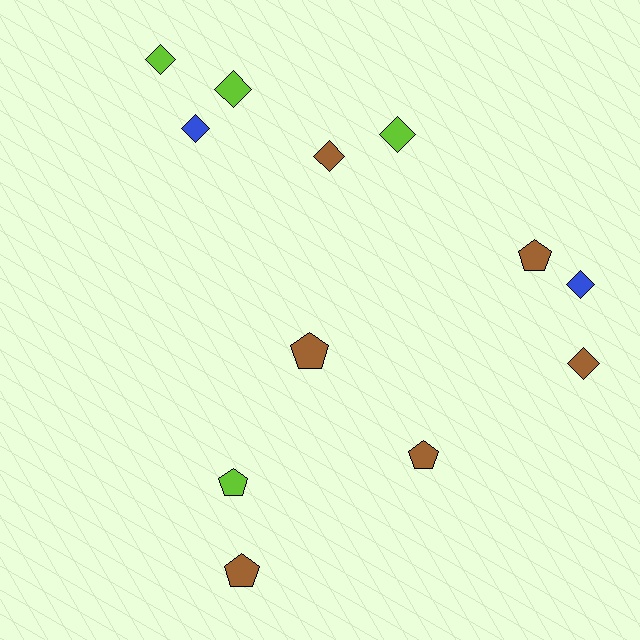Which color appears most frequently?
Brown, with 6 objects.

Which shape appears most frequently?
Diamond, with 7 objects.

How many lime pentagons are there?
There is 1 lime pentagon.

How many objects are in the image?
There are 12 objects.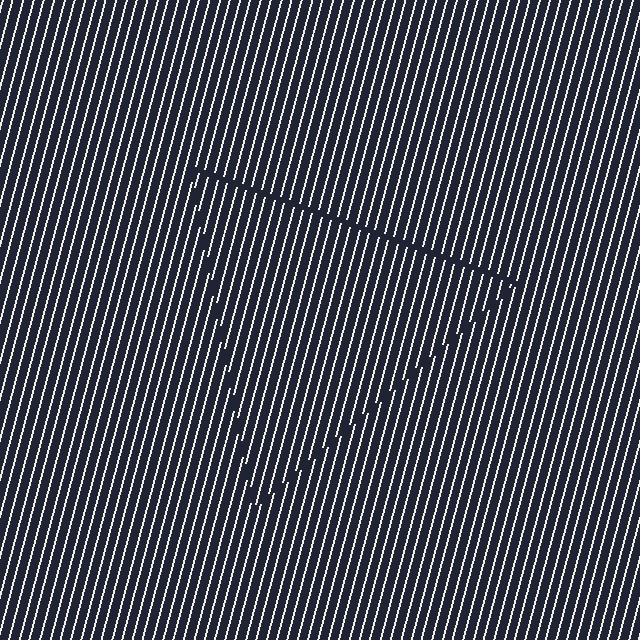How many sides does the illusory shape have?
3 sides — the line-ends trace a triangle.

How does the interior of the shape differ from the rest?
The interior of the shape contains the same grating, shifted by half a period — the contour is defined by the phase discontinuity where line-ends from the inner and outer gratings abut.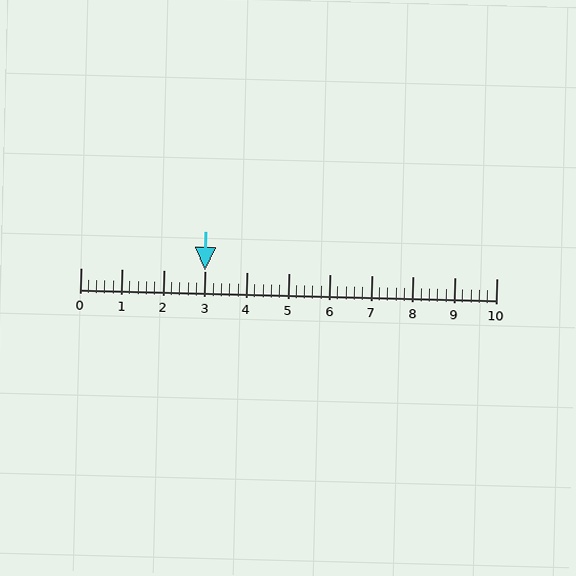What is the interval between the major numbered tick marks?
The major tick marks are spaced 1 units apart.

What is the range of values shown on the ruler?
The ruler shows values from 0 to 10.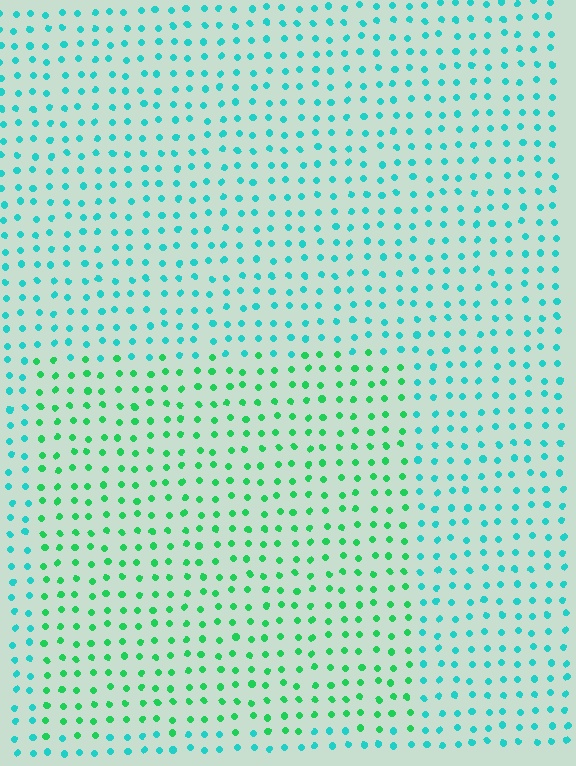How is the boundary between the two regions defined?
The boundary is defined purely by a slight shift in hue (about 39 degrees). Spacing, size, and orientation are identical on both sides.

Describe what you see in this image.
The image is filled with small cyan elements in a uniform arrangement. A rectangle-shaped region is visible where the elements are tinted to a slightly different hue, forming a subtle color boundary.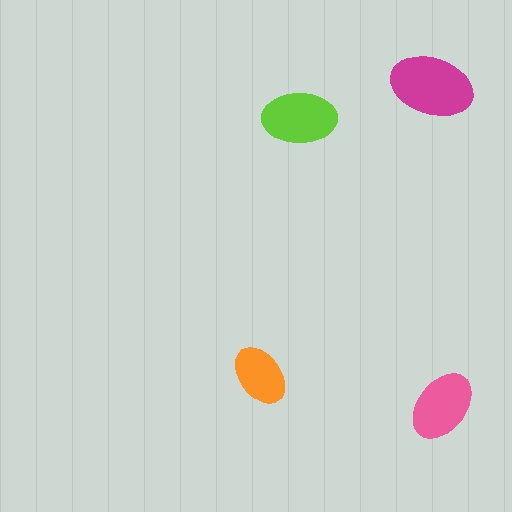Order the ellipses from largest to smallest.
the magenta one, the lime one, the pink one, the orange one.